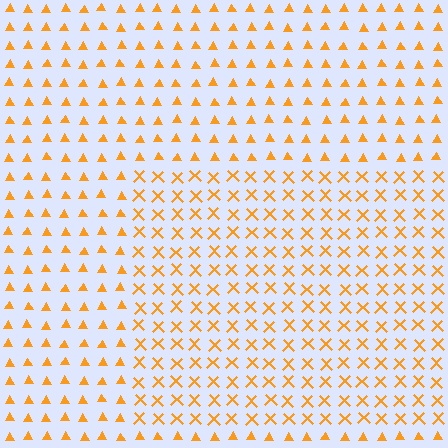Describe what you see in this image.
The image is filled with small orange elements arranged in a uniform grid. A rectangle-shaped region contains X marks, while the surrounding area contains triangles. The boundary is defined purely by the change in element shape.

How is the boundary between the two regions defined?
The boundary is defined by a change in element shape: X marks inside vs. triangles outside. All elements share the same color and spacing.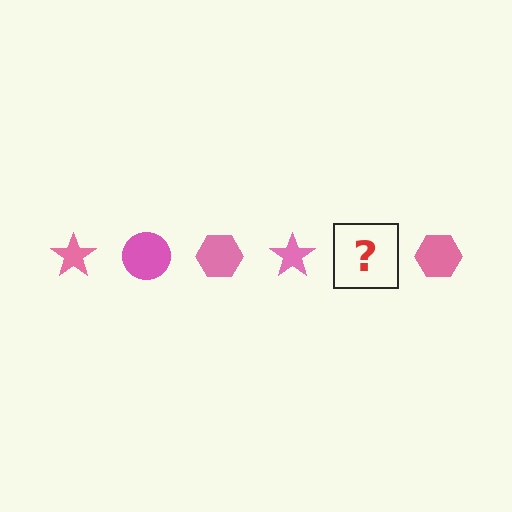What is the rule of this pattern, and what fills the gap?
The rule is that the pattern cycles through star, circle, hexagon shapes in pink. The gap should be filled with a pink circle.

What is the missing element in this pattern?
The missing element is a pink circle.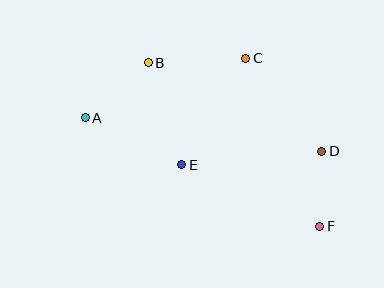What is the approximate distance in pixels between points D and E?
The distance between D and E is approximately 141 pixels.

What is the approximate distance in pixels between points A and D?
The distance between A and D is approximately 239 pixels.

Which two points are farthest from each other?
Points A and F are farthest from each other.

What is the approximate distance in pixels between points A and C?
The distance between A and C is approximately 171 pixels.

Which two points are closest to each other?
Points D and F are closest to each other.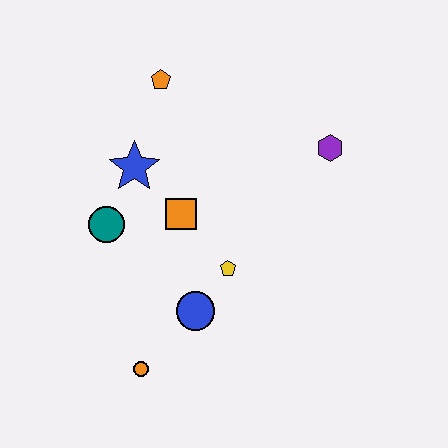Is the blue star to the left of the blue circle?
Yes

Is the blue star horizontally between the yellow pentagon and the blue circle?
No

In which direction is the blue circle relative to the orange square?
The blue circle is below the orange square.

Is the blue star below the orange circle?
No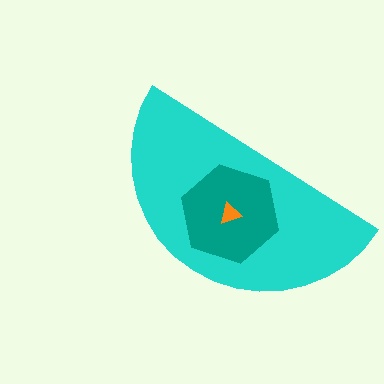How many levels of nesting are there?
3.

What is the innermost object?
The orange triangle.